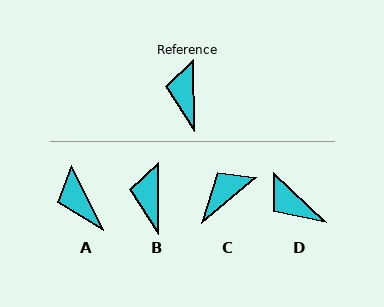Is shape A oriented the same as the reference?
No, it is off by about 26 degrees.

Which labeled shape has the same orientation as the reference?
B.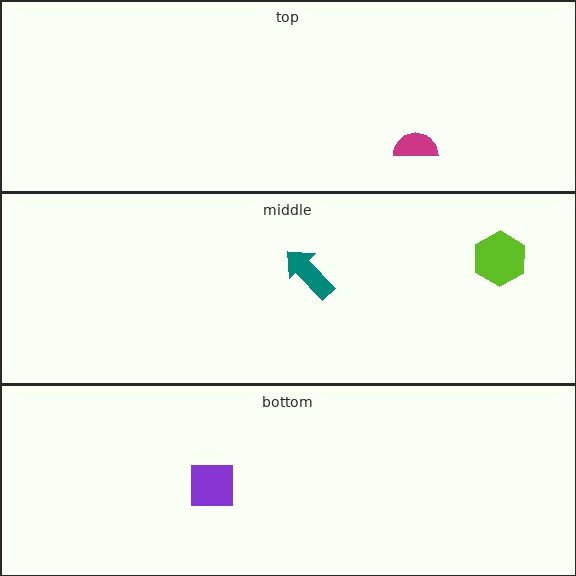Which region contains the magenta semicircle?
The top region.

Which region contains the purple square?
The bottom region.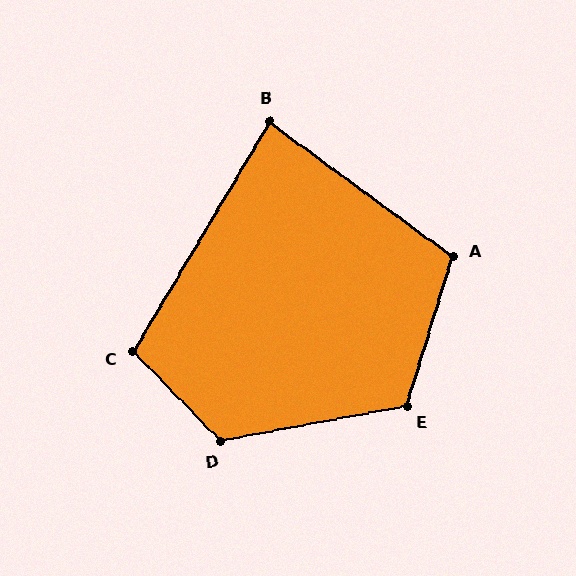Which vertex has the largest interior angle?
D, at approximately 124 degrees.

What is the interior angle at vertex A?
Approximately 109 degrees (obtuse).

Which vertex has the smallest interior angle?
B, at approximately 84 degrees.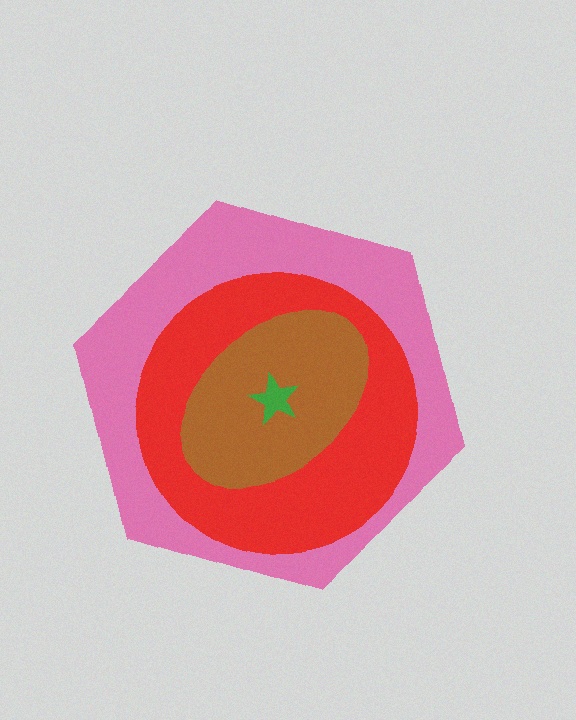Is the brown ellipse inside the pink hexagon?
Yes.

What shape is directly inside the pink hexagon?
The red circle.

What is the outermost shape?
The pink hexagon.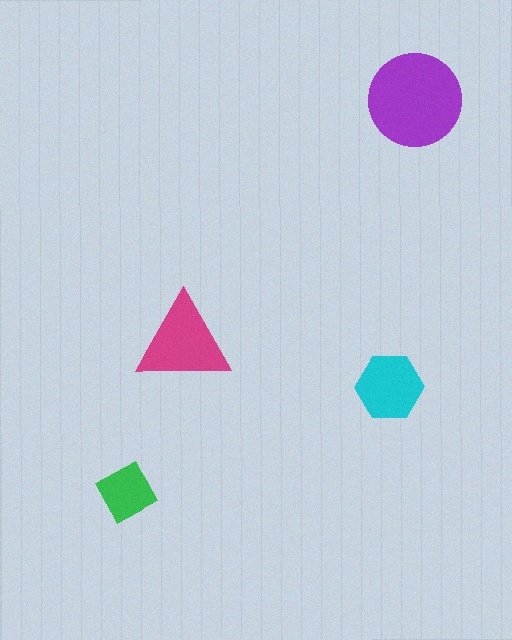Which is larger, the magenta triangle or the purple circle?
The purple circle.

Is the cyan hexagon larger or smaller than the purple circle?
Smaller.